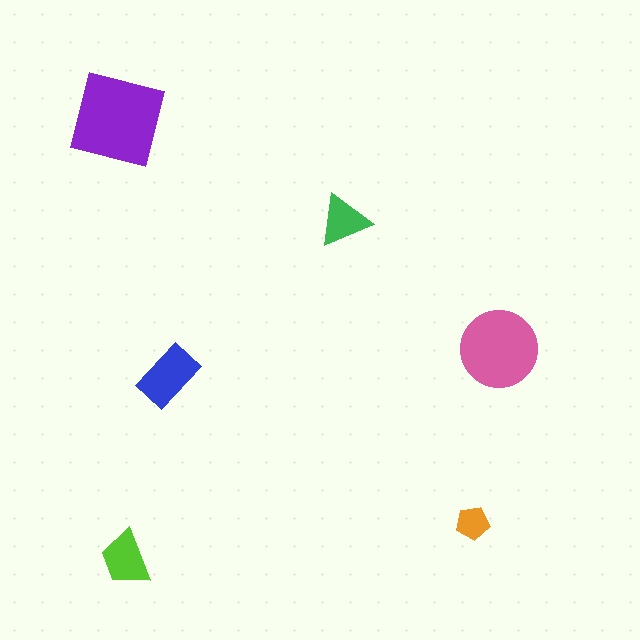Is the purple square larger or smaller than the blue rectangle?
Larger.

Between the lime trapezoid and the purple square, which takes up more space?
The purple square.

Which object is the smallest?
The orange pentagon.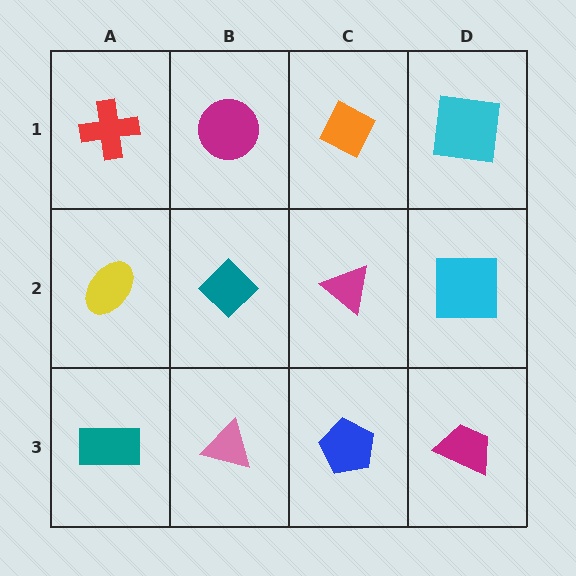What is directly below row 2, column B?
A pink triangle.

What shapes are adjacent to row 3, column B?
A teal diamond (row 2, column B), a teal rectangle (row 3, column A), a blue pentagon (row 3, column C).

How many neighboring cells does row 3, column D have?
2.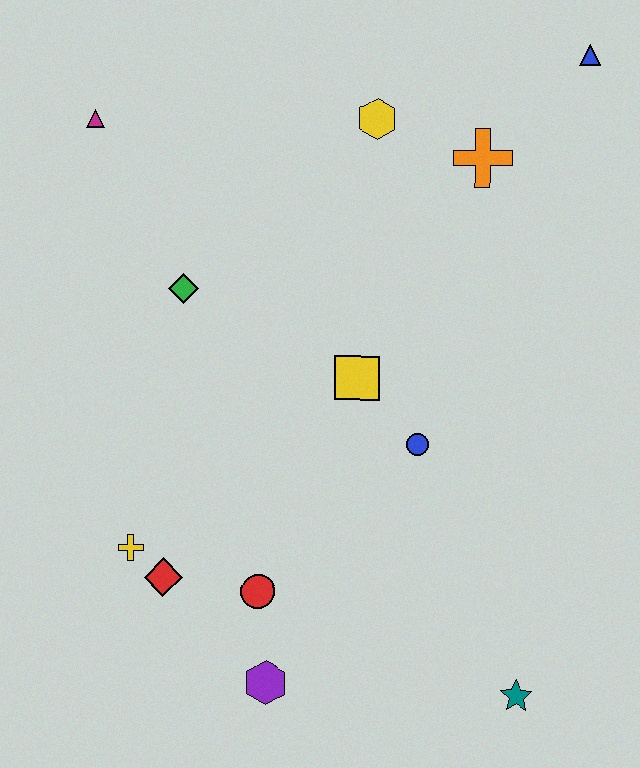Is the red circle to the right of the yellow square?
No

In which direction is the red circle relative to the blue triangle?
The red circle is below the blue triangle.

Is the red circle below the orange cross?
Yes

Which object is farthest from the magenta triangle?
The teal star is farthest from the magenta triangle.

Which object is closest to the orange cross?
The yellow hexagon is closest to the orange cross.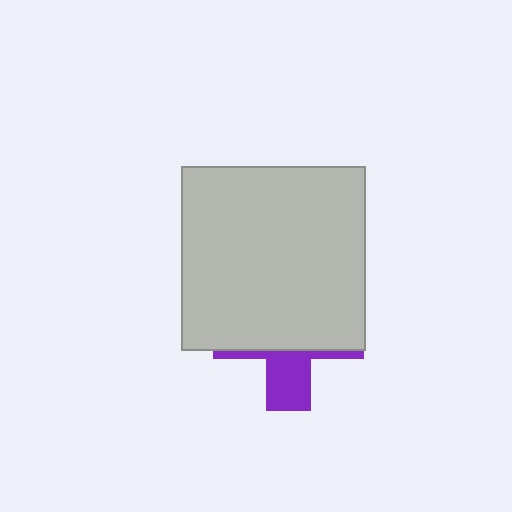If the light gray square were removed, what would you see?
You would see the complete purple cross.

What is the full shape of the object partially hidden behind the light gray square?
The partially hidden object is a purple cross.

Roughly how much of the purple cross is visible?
A small part of it is visible (roughly 31%).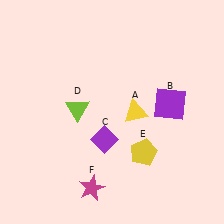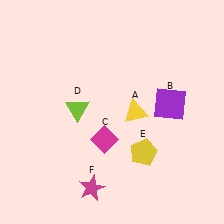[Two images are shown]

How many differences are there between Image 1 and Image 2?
There is 1 difference between the two images.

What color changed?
The diamond (C) changed from purple in Image 1 to magenta in Image 2.